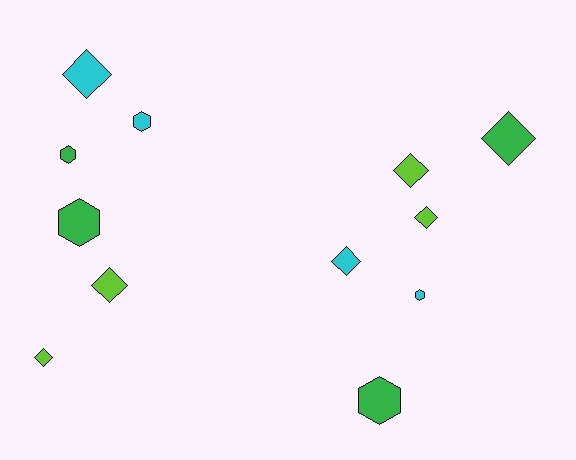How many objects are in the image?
There are 12 objects.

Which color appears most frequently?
Cyan, with 4 objects.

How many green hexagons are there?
There are 3 green hexagons.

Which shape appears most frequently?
Diamond, with 7 objects.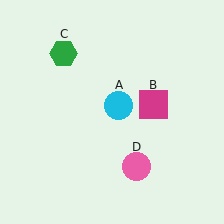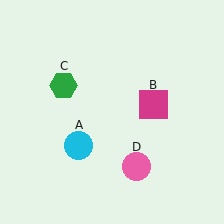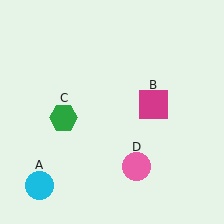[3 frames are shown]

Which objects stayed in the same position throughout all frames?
Magenta square (object B) and pink circle (object D) remained stationary.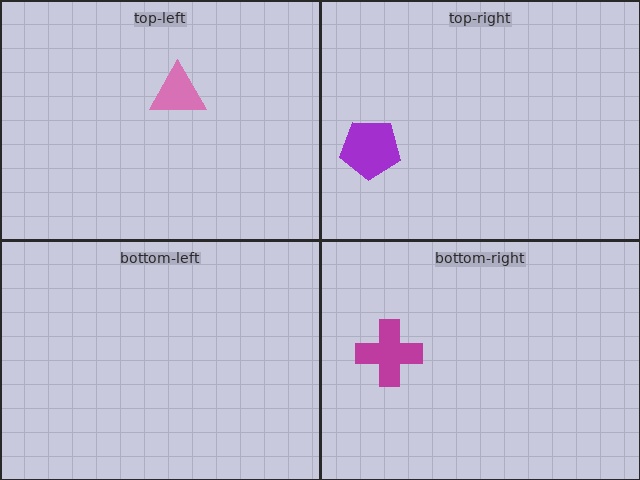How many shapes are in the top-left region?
1.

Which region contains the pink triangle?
The top-left region.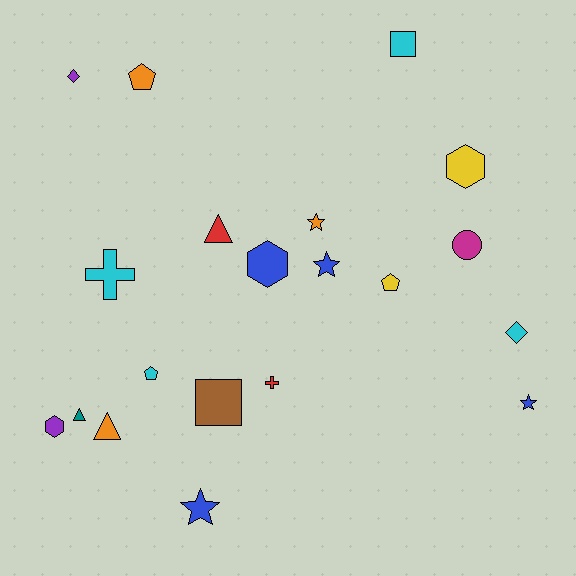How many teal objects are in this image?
There is 1 teal object.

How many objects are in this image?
There are 20 objects.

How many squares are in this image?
There are 2 squares.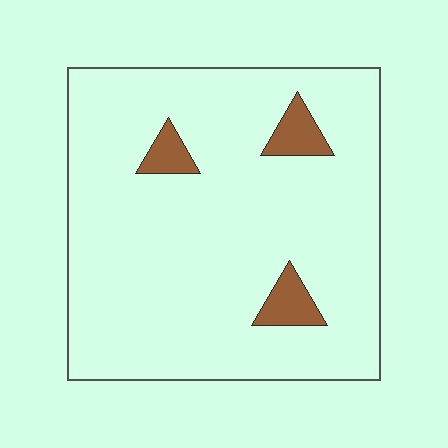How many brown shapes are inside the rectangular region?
3.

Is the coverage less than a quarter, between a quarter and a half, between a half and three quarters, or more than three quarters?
Less than a quarter.